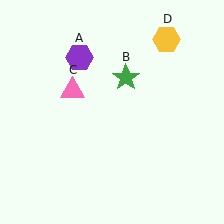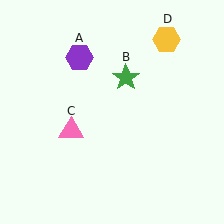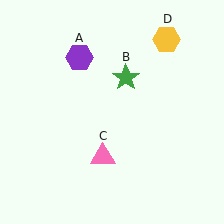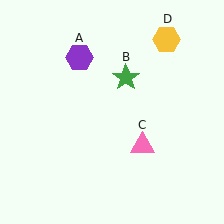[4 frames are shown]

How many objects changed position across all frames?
1 object changed position: pink triangle (object C).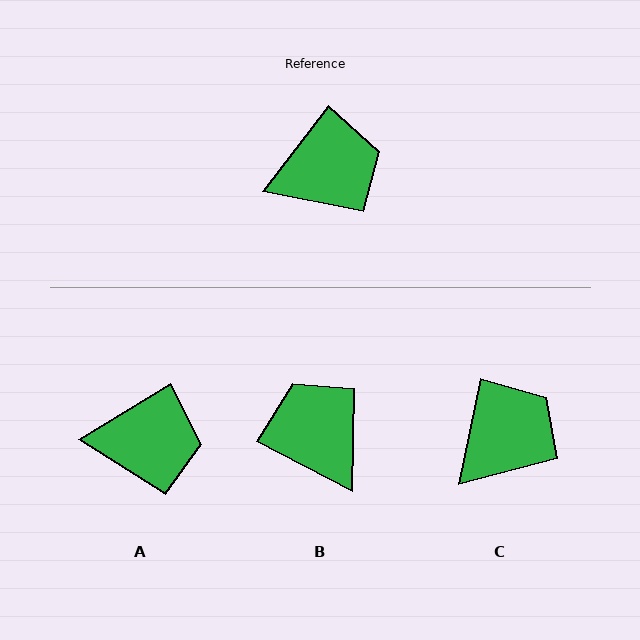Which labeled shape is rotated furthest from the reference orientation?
B, about 100 degrees away.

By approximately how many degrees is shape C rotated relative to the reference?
Approximately 26 degrees counter-clockwise.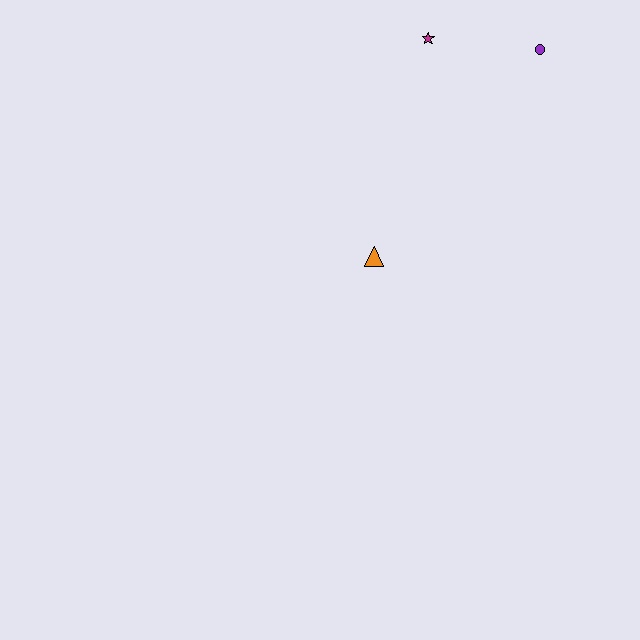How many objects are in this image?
There are 3 objects.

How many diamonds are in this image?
There are no diamonds.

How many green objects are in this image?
There are no green objects.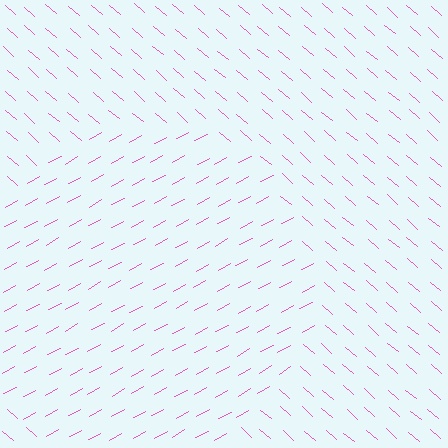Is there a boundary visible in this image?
Yes, there is a texture boundary formed by a change in line orientation.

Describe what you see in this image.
The image is filled with small pink line segments. A circle region in the image has lines oriented differently from the surrounding lines, creating a visible texture boundary.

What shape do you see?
I see a circle.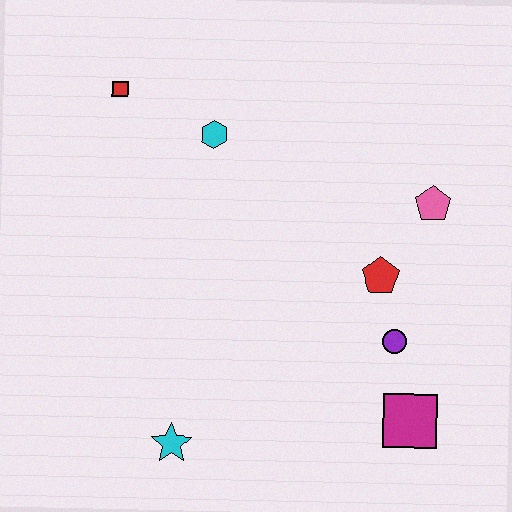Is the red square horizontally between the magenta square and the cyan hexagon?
No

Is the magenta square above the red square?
No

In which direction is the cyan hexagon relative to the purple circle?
The cyan hexagon is above the purple circle.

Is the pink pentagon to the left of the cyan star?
No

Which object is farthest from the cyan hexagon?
The magenta square is farthest from the cyan hexagon.